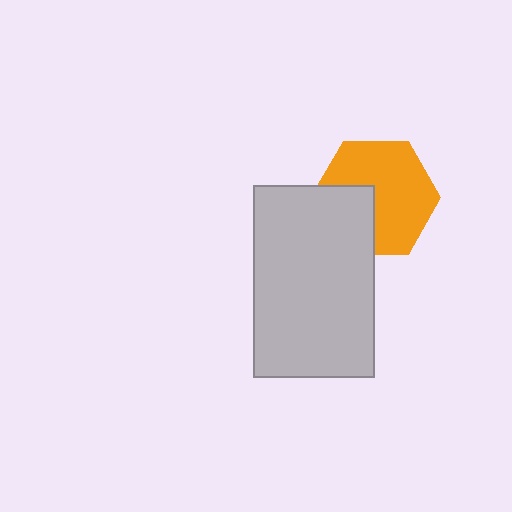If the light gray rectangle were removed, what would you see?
You would see the complete orange hexagon.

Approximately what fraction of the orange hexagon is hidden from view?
Roughly 32% of the orange hexagon is hidden behind the light gray rectangle.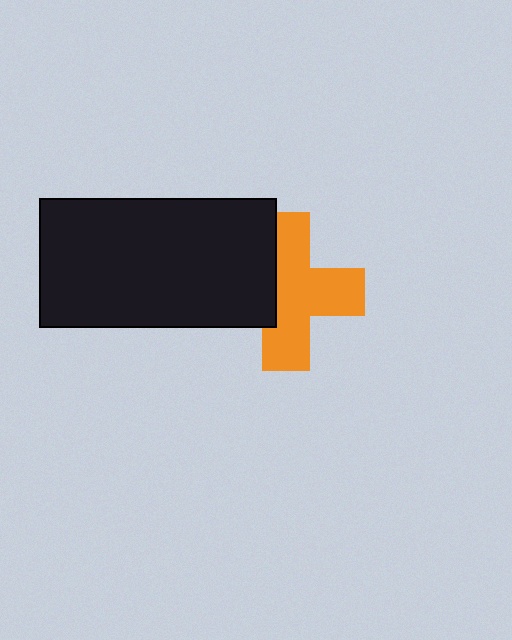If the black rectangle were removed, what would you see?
You would see the complete orange cross.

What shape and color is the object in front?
The object in front is a black rectangle.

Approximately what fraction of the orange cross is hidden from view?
Roughly 35% of the orange cross is hidden behind the black rectangle.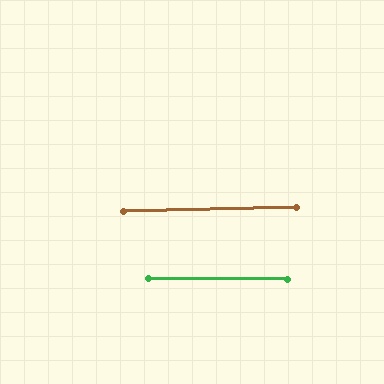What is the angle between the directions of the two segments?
Approximately 2 degrees.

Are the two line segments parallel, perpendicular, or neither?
Parallel — their directions differ by only 1.7°.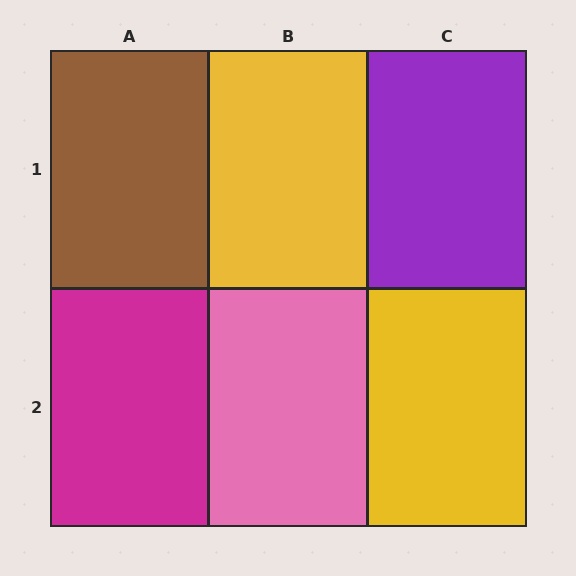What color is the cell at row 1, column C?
Purple.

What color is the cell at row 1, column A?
Brown.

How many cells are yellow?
2 cells are yellow.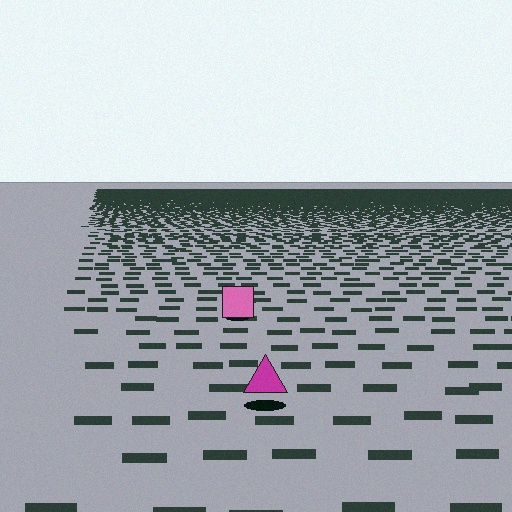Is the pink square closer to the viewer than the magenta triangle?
No. The magenta triangle is closer — you can tell from the texture gradient: the ground texture is coarser near it.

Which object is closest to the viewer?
The magenta triangle is closest. The texture marks near it are larger and more spread out.